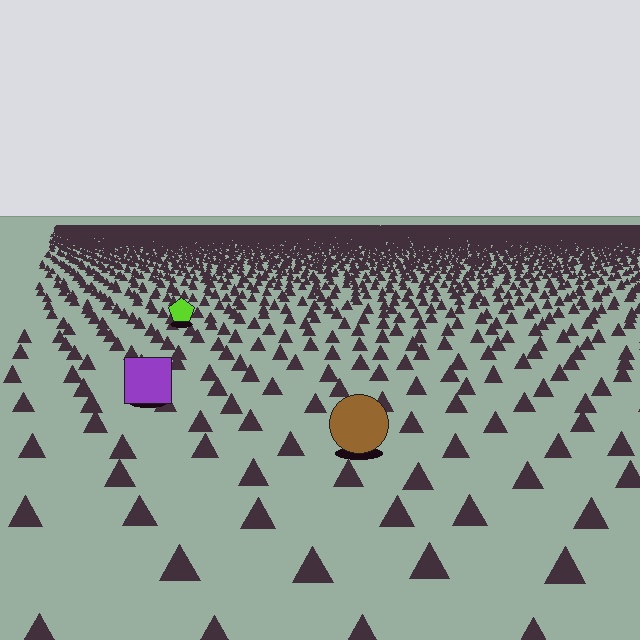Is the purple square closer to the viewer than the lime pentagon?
Yes. The purple square is closer — you can tell from the texture gradient: the ground texture is coarser near it.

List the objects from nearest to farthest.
From nearest to farthest: the brown circle, the purple square, the lime pentagon.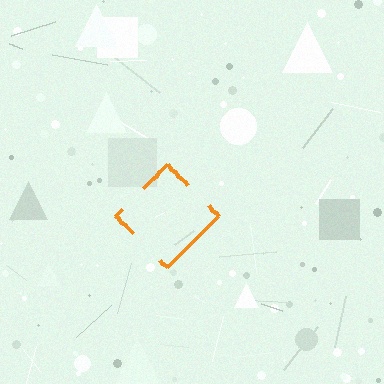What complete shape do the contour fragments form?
The contour fragments form a diamond.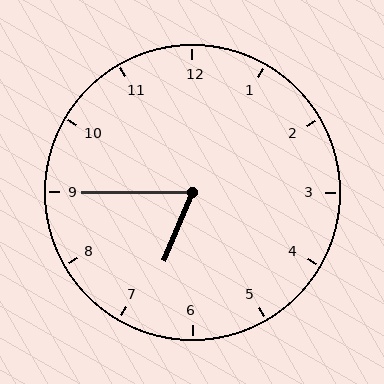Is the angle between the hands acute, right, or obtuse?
It is acute.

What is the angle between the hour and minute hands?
Approximately 68 degrees.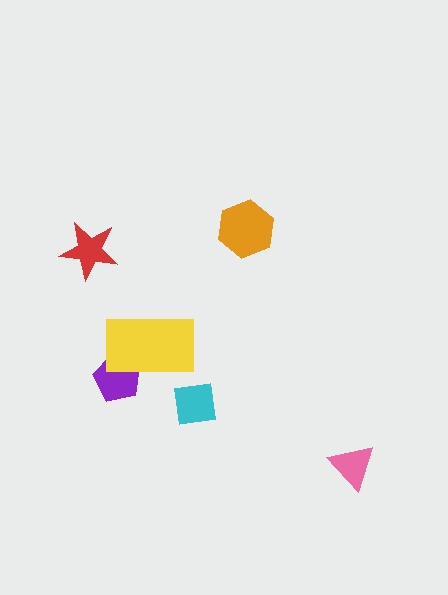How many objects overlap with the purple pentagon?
1 object overlaps with the purple pentagon.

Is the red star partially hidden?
No, no other shape covers it.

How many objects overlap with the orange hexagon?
0 objects overlap with the orange hexagon.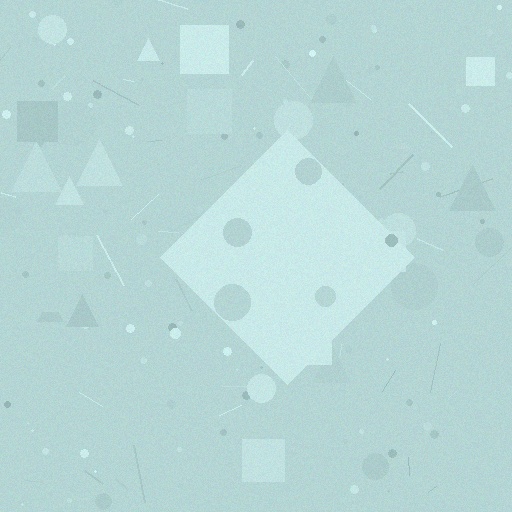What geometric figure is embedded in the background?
A diamond is embedded in the background.